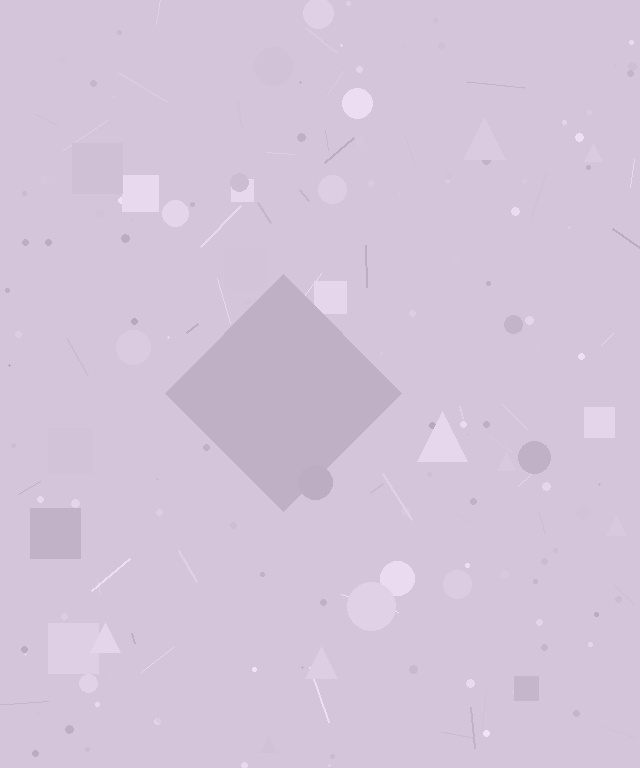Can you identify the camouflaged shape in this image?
The camouflaged shape is a diamond.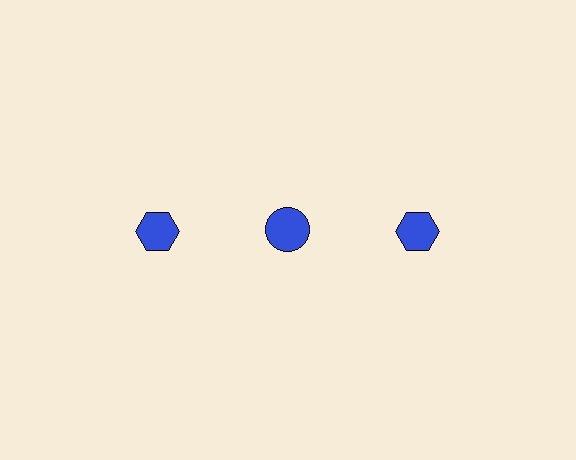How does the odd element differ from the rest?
It has a different shape: circle instead of hexagon.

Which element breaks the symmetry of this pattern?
The blue circle in the top row, second from left column breaks the symmetry. All other shapes are blue hexagons.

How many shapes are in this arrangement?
There are 3 shapes arranged in a grid pattern.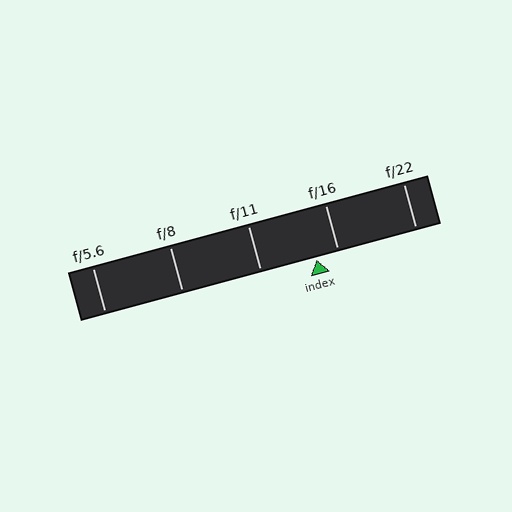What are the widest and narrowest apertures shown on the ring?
The widest aperture shown is f/5.6 and the narrowest is f/22.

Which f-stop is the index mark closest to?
The index mark is closest to f/16.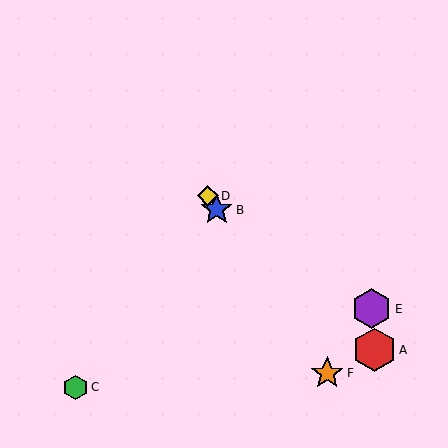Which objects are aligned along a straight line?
Objects B, D, F are aligned along a straight line.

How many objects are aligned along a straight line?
3 objects (B, D, F) are aligned along a straight line.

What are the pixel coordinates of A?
Object A is at (375, 350).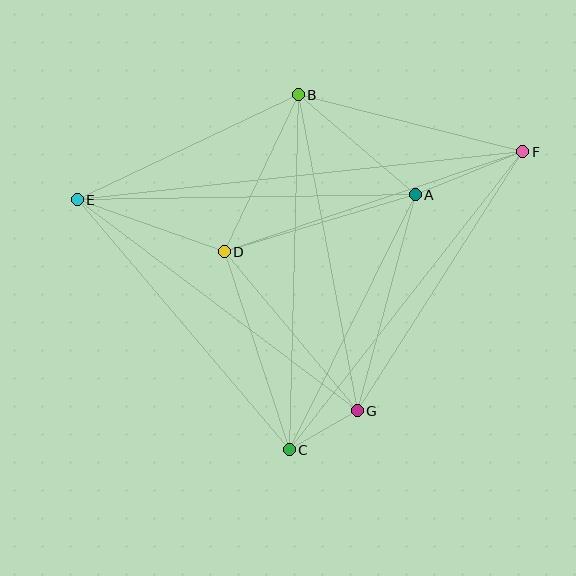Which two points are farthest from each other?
Points E and F are farthest from each other.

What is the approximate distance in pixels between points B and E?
The distance between B and E is approximately 245 pixels.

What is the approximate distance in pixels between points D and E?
The distance between D and E is approximately 156 pixels.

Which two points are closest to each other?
Points C and G are closest to each other.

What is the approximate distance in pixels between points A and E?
The distance between A and E is approximately 338 pixels.